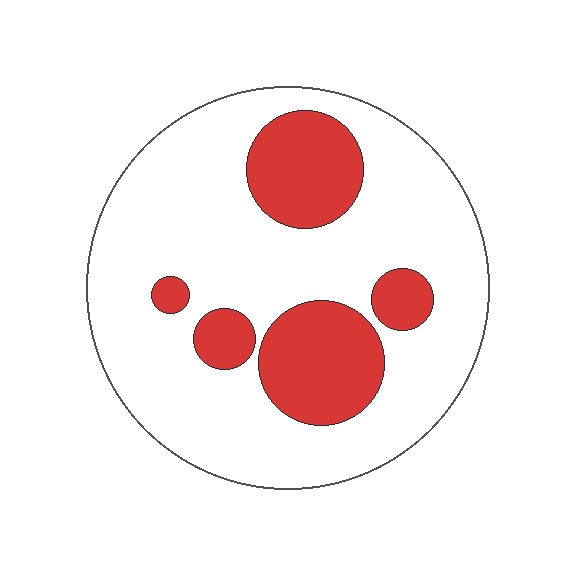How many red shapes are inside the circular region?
5.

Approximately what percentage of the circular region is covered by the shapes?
Approximately 25%.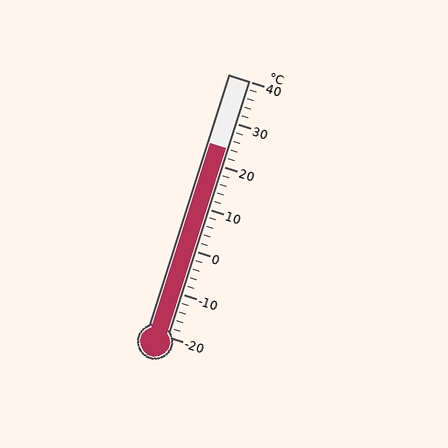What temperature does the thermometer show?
The thermometer shows approximately 24°C.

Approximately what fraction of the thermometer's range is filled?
The thermometer is filled to approximately 75% of its range.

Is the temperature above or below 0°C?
The temperature is above 0°C.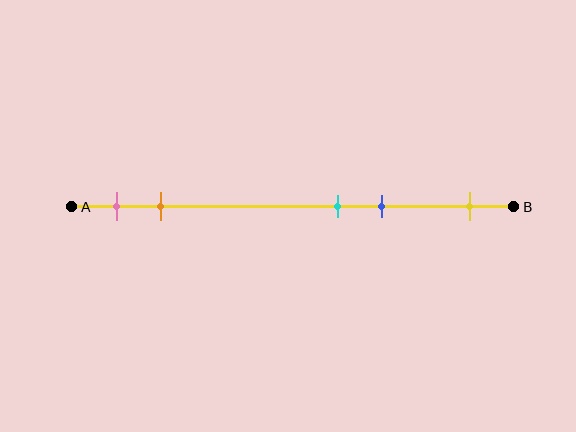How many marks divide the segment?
There are 5 marks dividing the segment.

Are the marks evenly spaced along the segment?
No, the marks are not evenly spaced.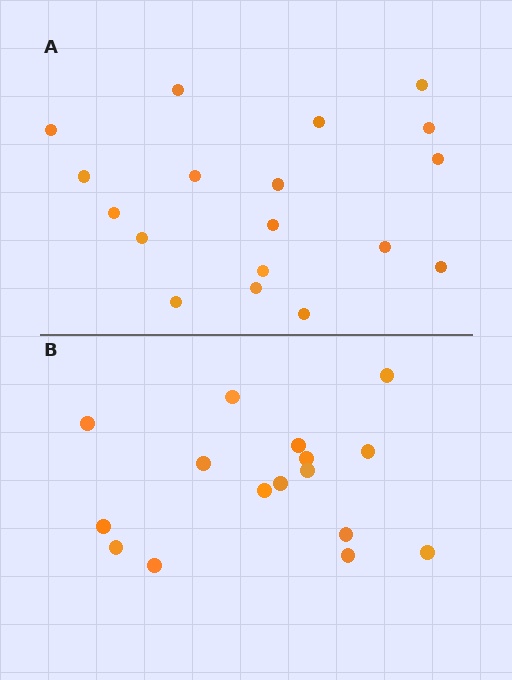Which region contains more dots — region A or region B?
Region A (the top region) has more dots.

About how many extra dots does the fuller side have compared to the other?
Region A has just a few more — roughly 2 or 3 more dots than region B.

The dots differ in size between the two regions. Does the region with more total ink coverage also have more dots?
No. Region B has more total ink coverage because its dots are larger, but region A actually contains more individual dots. Total area can be misleading — the number of items is what matters here.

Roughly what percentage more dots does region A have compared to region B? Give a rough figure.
About 10% more.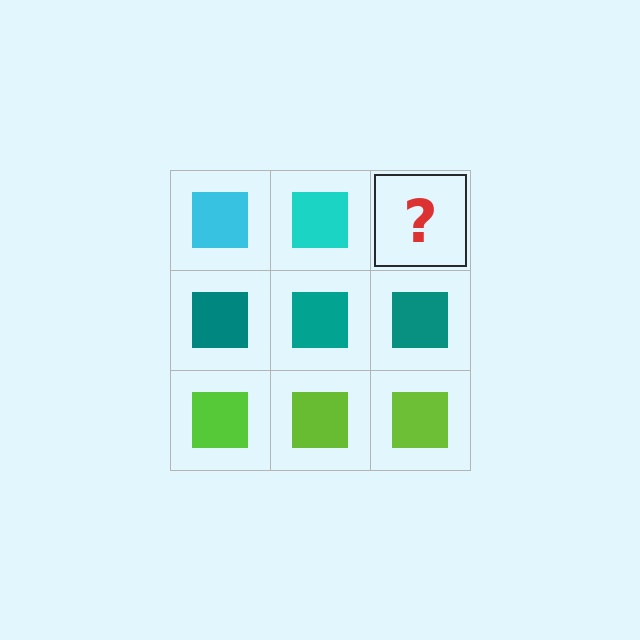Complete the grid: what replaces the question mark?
The question mark should be replaced with a cyan square.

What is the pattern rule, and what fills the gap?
The rule is that each row has a consistent color. The gap should be filled with a cyan square.